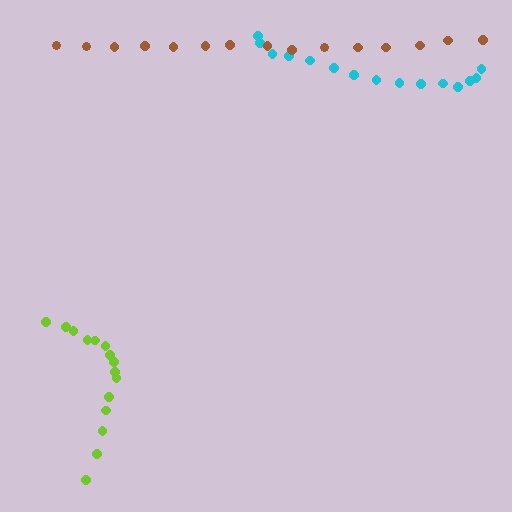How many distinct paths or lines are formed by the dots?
There are 3 distinct paths.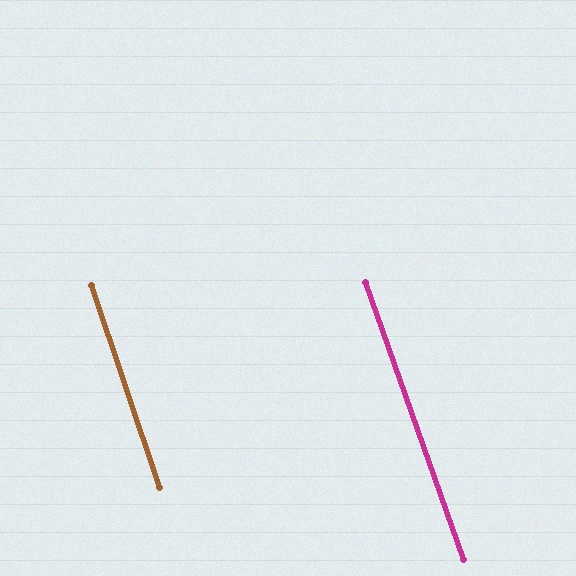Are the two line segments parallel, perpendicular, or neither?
Parallel — their directions differ by only 0.7°.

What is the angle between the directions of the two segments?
Approximately 1 degree.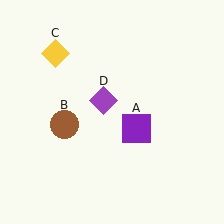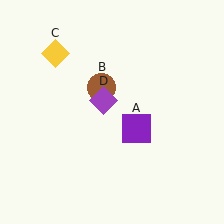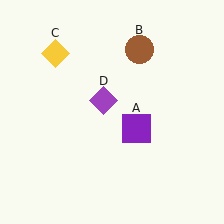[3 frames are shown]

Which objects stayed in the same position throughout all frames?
Purple square (object A) and yellow diamond (object C) and purple diamond (object D) remained stationary.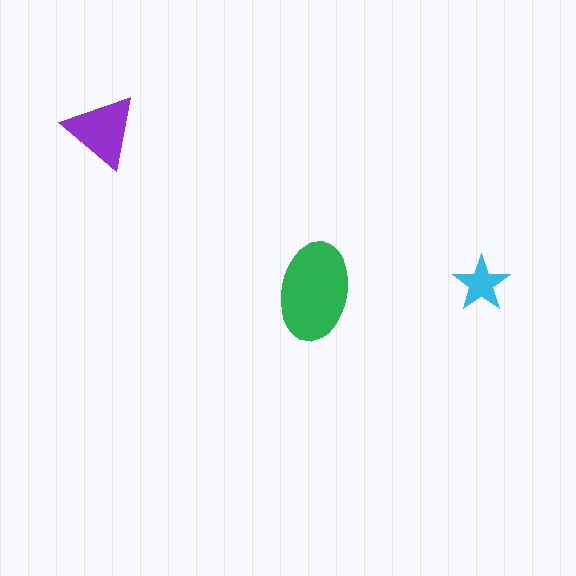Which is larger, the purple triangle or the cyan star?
The purple triangle.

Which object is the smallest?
The cyan star.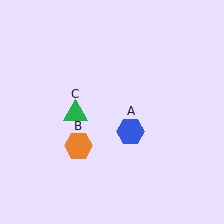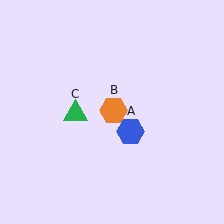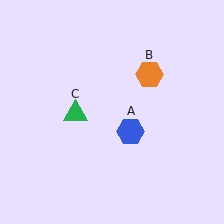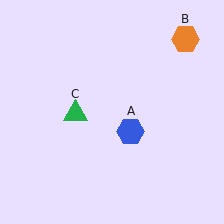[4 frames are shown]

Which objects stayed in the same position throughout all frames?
Blue hexagon (object A) and green triangle (object C) remained stationary.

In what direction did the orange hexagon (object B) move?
The orange hexagon (object B) moved up and to the right.